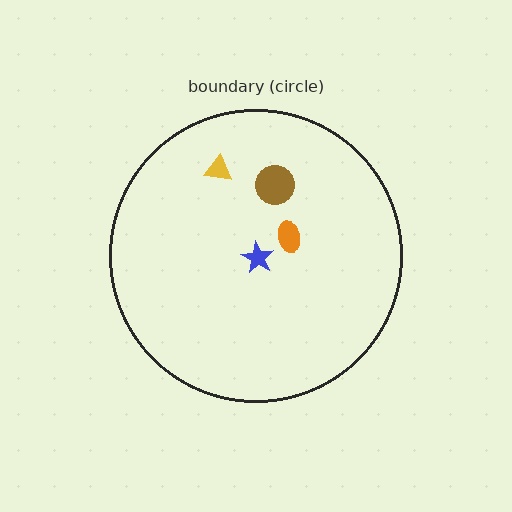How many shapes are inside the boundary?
4 inside, 0 outside.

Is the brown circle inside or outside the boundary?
Inside.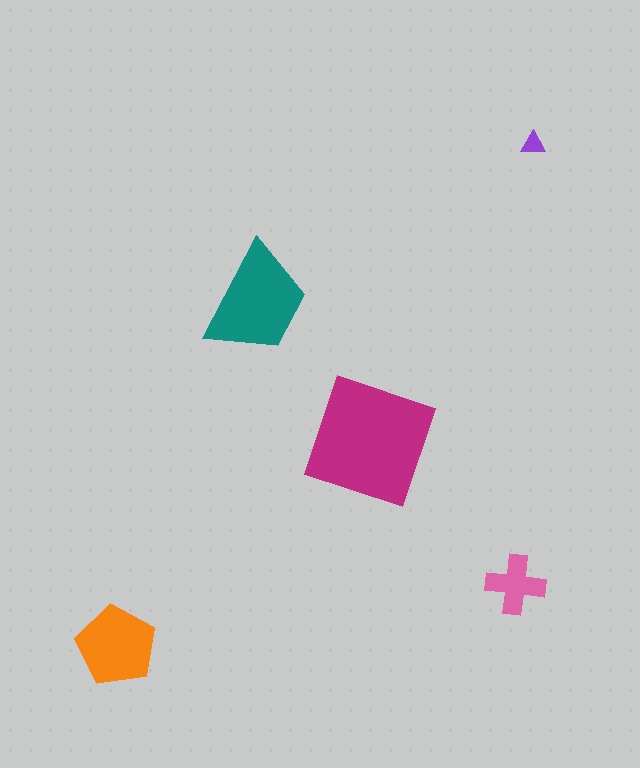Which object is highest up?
The purple triangle is topmost.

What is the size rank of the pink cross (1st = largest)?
4th.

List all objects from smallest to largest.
The purple triangle, the pink cross, the orange pentagon, the teal trapezoid, the magenta square.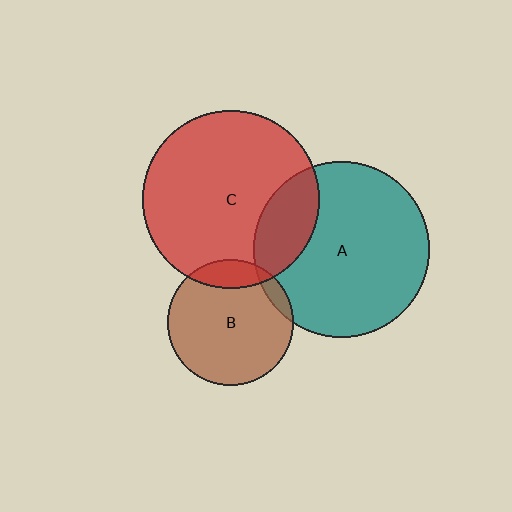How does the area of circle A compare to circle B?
Approximately 2.0 times.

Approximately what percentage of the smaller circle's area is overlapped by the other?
Approximately 15%.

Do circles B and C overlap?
Yes.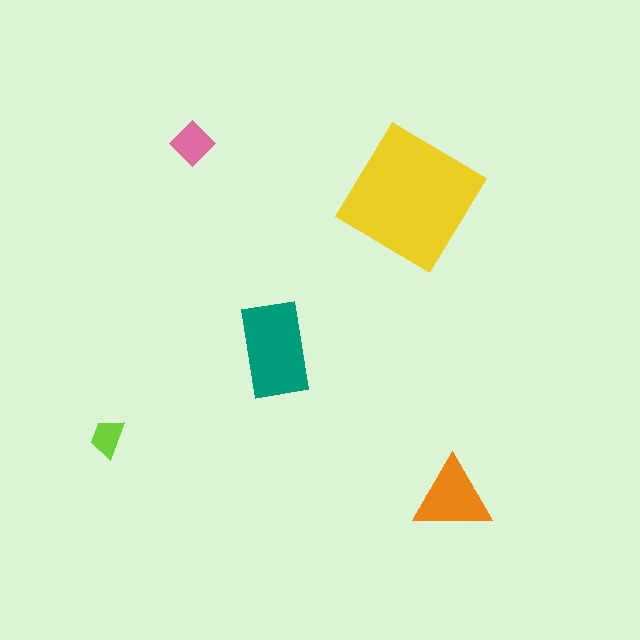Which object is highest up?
The pink diamond is topmost.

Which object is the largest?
The yellow diamond.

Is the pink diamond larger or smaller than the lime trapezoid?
Larger.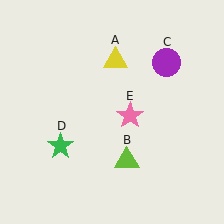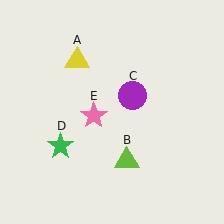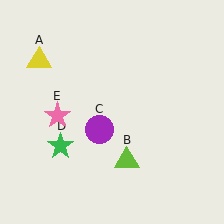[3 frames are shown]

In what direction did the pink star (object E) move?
The pink star (object E) moved left.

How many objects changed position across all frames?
3 objects changed position: yellow triangle (object A), purple circle (object C), pink star (object E).